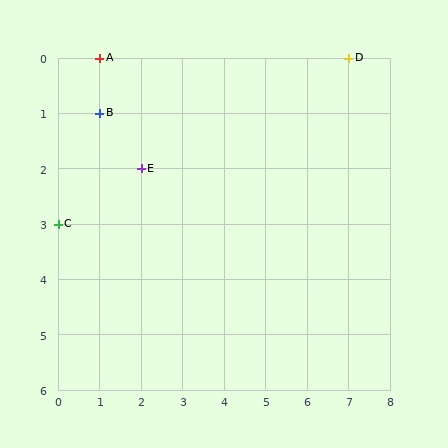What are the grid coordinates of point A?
Point A is at grid coordinates (1, 0).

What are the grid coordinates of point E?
Point E is at grid coordinates (2, 2).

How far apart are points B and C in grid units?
Points B and C are 1 column and 2 rows apart (about 2.2 grid units diagonally).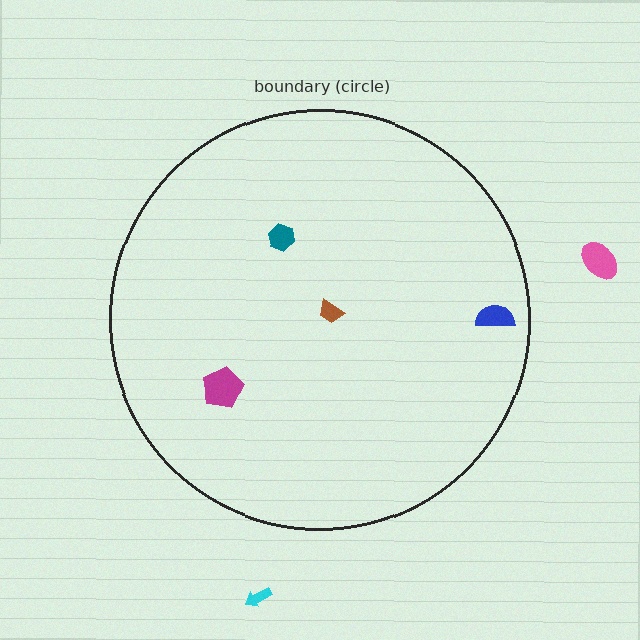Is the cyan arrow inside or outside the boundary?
Outside.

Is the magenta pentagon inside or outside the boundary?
Inside.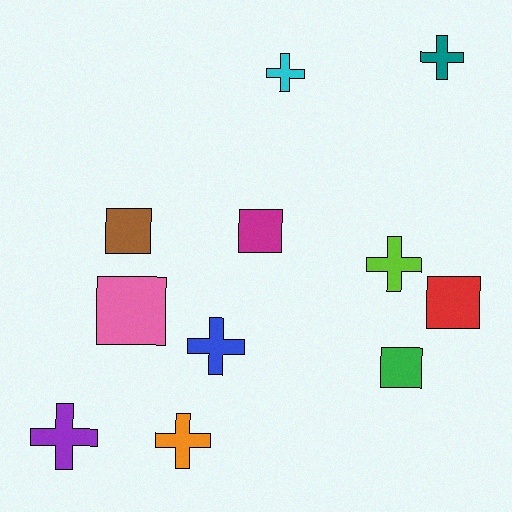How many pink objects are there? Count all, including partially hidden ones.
There is 1 pink object.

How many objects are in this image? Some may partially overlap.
There are 11 objects.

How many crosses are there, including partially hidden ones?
There are 6 crosses.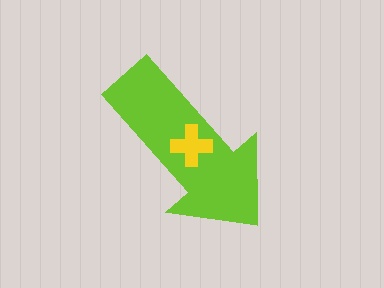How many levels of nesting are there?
2.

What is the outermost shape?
The lime arrow.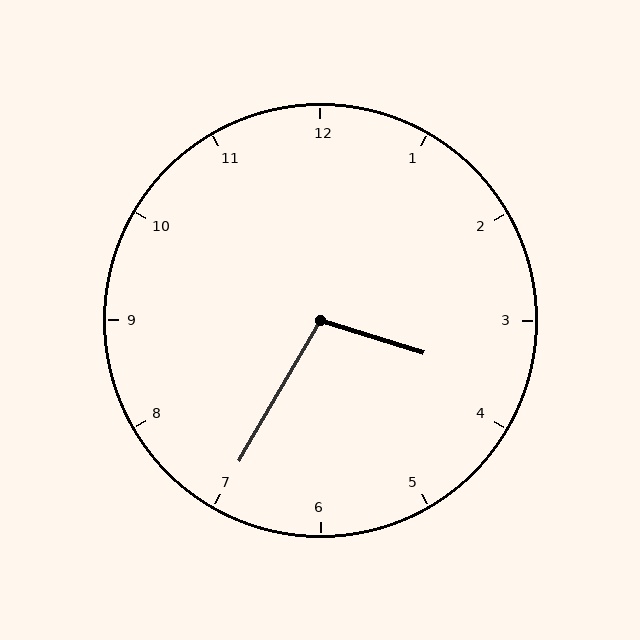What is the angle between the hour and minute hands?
Approximately 102 degrees.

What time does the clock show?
3:35.